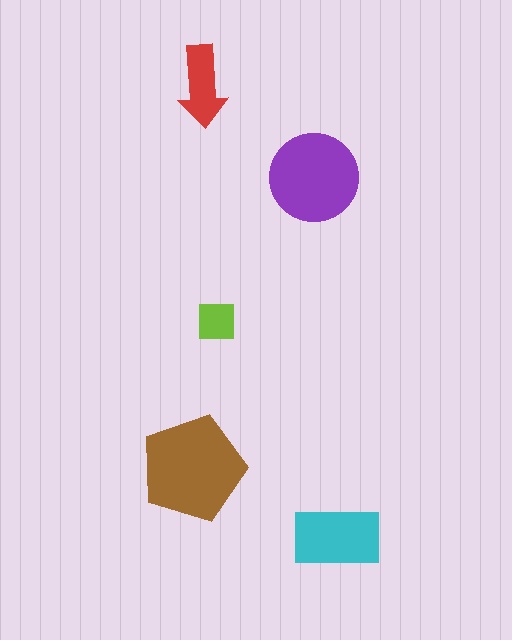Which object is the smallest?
The lime square.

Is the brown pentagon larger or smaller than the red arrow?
Larger.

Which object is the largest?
The brown pentagon.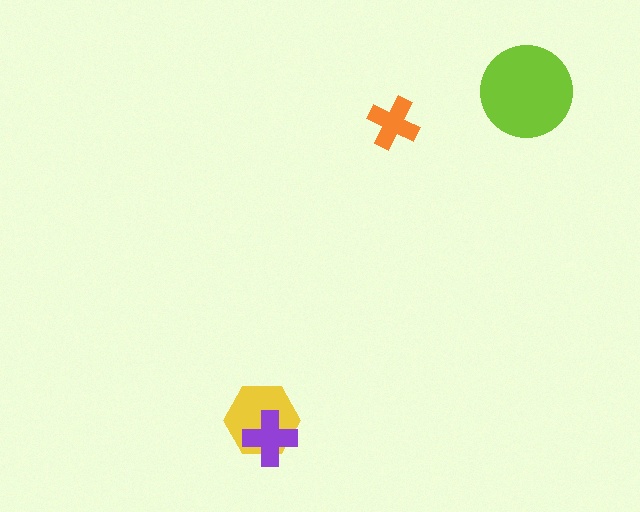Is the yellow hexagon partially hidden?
Yes, it is partially covered by another shape.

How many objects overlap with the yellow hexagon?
1 object overlaps with the yellow hexagon.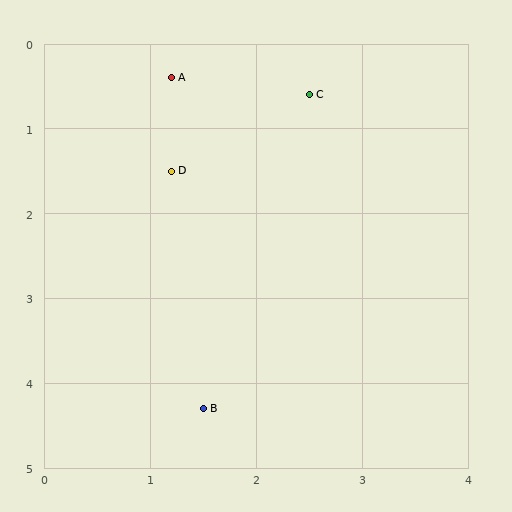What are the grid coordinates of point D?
Point D is at approximately (1.2, 1.5).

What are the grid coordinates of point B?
Point B is at approximately (1.5, 4.3).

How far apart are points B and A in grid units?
Points B and A are about 3.9 grid units apart.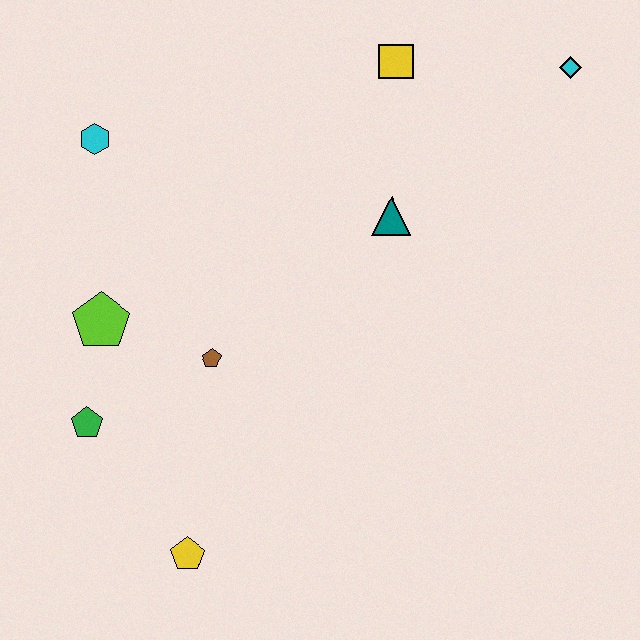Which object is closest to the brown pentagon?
The lime pentagon is closest to the brown pentagon.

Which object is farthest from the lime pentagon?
The cyan diamond is farthest from the lime pentagon.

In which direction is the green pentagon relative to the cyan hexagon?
The green pentagon is below the cyan hexagon.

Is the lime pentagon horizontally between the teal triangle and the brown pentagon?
No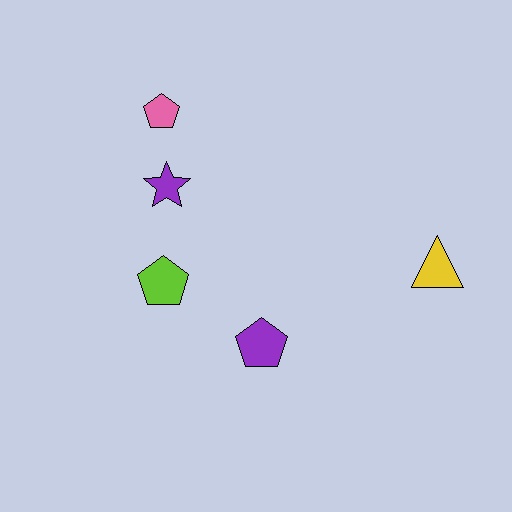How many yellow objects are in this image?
There is 1 yellow object.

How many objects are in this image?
There are 5 objects.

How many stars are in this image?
There is 1 star.